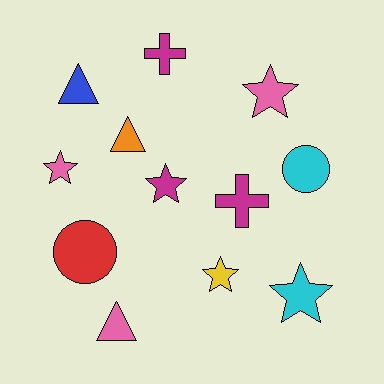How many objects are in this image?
There are 12 objects.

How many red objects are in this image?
There is 1 red object.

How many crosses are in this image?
There are 2 crosses.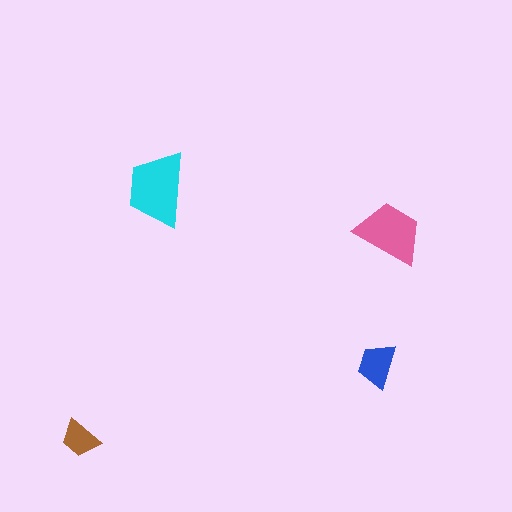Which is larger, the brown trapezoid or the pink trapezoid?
The pink one.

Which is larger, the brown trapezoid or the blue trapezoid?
The blue one.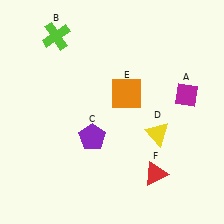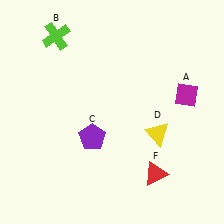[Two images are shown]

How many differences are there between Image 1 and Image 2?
There is 1 difference between the two images.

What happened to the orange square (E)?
The orange square (E) was removed in Image 2. It was in the top-right area of Image 1.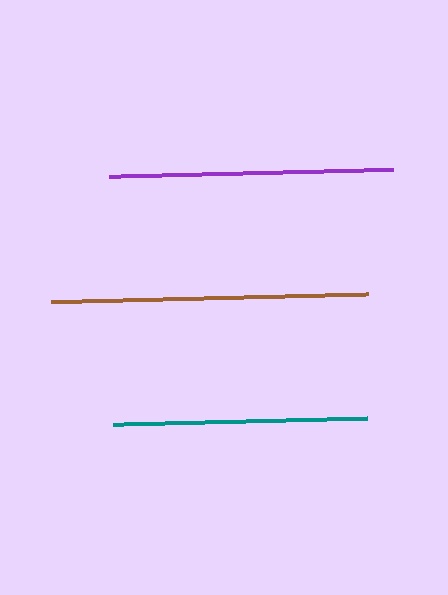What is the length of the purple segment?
The purple segment is approximately 284 pixels long.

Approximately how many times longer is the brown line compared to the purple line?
The brown line is approximately 1.1 times the length of the purple line.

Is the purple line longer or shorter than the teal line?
The purple line is longer than the teal line.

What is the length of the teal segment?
The teal segment is approximately 254 pixels long.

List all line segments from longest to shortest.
From longest to shortest: brown, purple, teal.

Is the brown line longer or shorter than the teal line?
The brown line is longer than the teal line.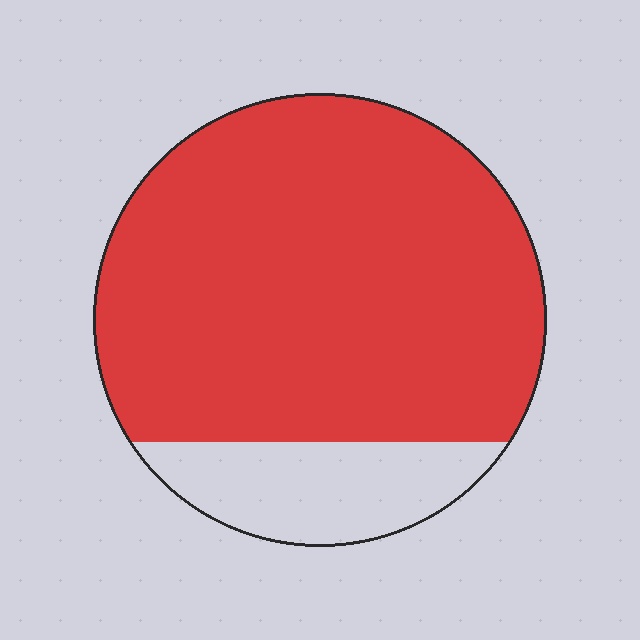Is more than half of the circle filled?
Yes.